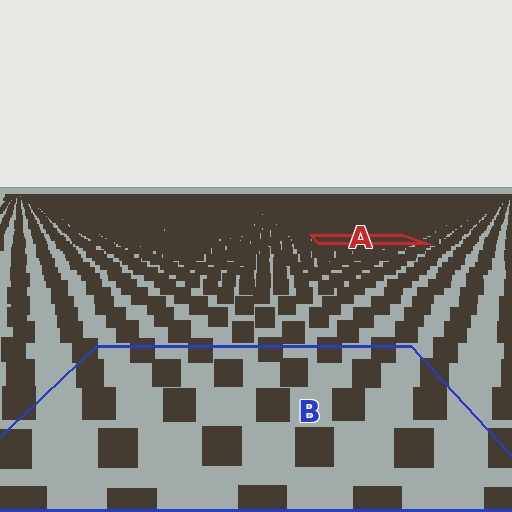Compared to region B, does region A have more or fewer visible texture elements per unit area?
Region A has more texture elements per unit area — they are packed more densely because it is farther away.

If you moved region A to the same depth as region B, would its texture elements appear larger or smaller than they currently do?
They would appear larger. At a closer depth, the same texture elements are projected at a bigger on-screen size.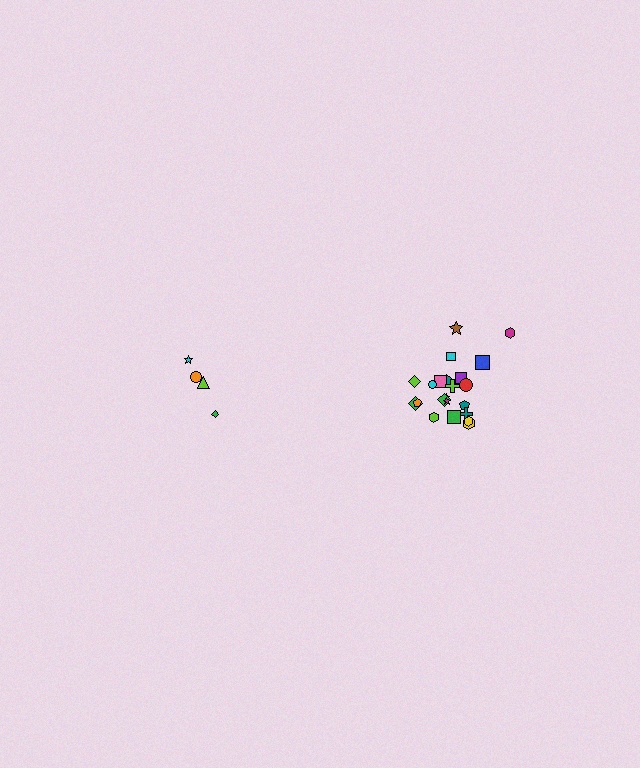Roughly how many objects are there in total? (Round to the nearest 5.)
Roughly 25 objects in total.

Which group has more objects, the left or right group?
The right group.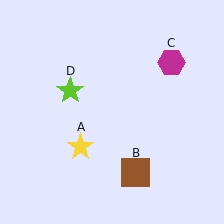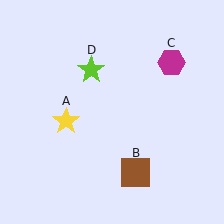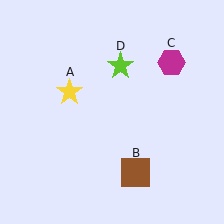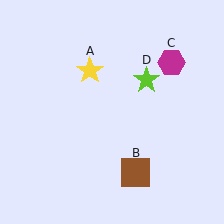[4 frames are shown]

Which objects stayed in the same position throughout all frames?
Brown square (object B) and magenta hexagon (object C) remained stationary.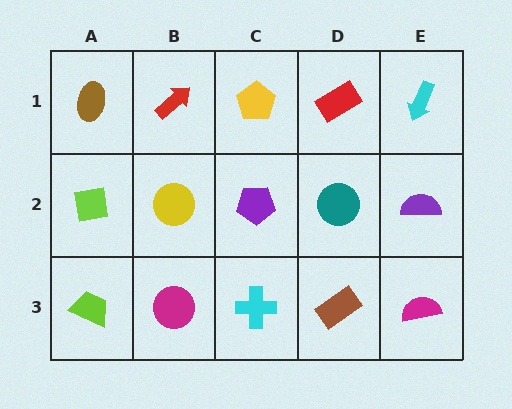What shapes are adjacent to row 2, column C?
A yellow pentagon (row 1, column C), a cyan cross (row 3, column C), a yellow circle (row 2, column B), a teal circle (row 2, column D).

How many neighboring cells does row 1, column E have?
2.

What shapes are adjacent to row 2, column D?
A red rectangle (row 1, column D), a brown rectangle (row 3, column D), a purple pentagon (row 2, column C), a purple semicircle (row 2, column E).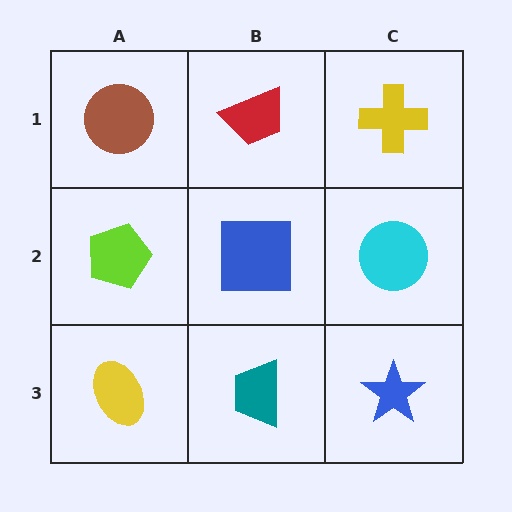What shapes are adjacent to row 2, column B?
A red trapezoid (row 1, column B), a teal trapezoid (row 3, column B), a lime pentagon (row 2, column A), a cyan circle (row 2, column C).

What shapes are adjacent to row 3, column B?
A blue square (row 2, column B), a yellow ellipse (row 3, column A), a blue star (row 3, column C).